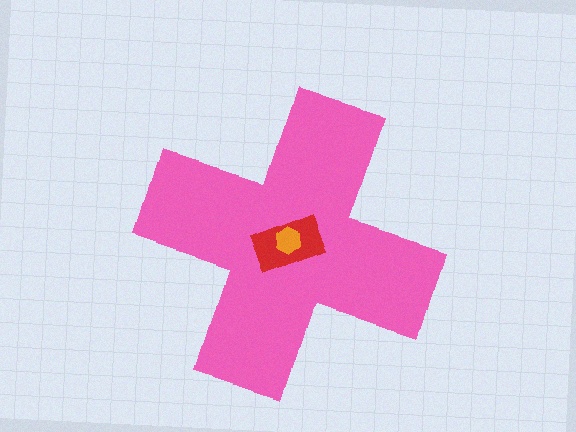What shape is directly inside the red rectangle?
The orange hexagon.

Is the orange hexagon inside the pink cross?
Yes.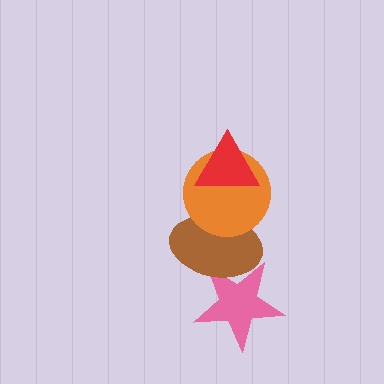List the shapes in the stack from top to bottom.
From top to bottom: the red triangle, the orange circle, the brown ellipse, the pink star.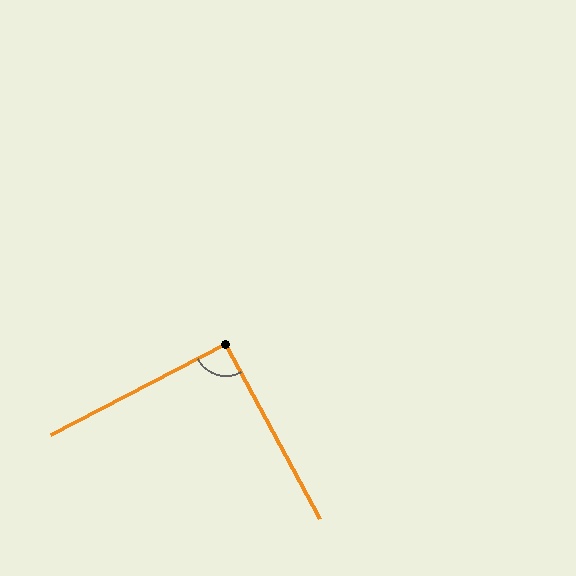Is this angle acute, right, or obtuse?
It is approximately a right angle.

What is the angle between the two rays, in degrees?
Approximately 91 degrees.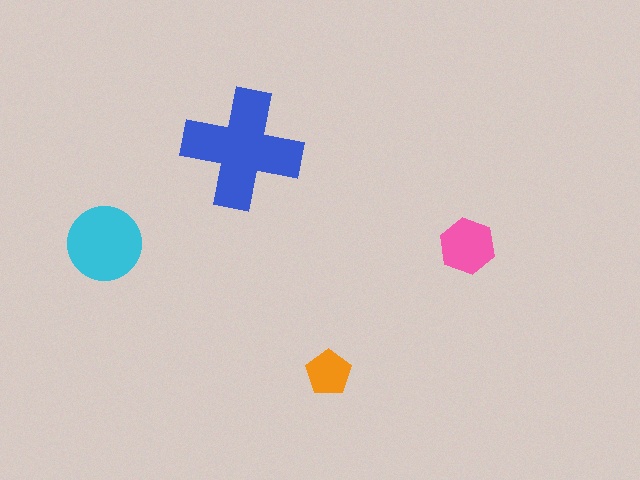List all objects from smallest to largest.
The orange pentagon, the pink hexagon, the cyan circle, the blue cross.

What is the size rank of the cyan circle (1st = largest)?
2nd.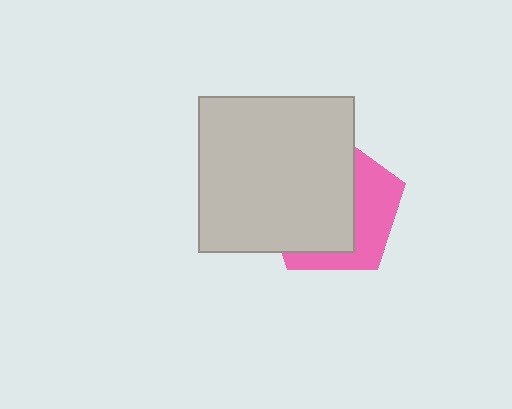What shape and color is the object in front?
The object in front is a light gray square.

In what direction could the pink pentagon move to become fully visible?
The pink pentagon could move right. That would shift it out from behind the light gray square entirely.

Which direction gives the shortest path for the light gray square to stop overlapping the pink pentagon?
Moving left gives the shortest separation.